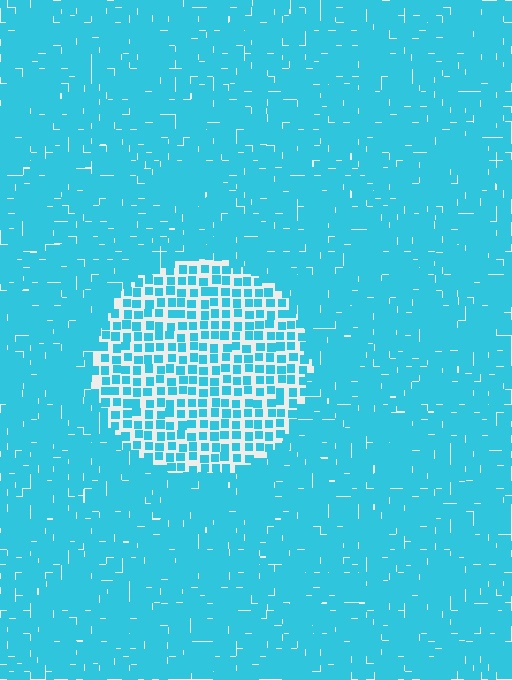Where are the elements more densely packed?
The elements are more densely packed outside the circle boundary.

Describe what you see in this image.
The image contains small cyan elements arranged at two different densities. A circle-shaped region is visible where the elements are less densely packed than the surrounding area.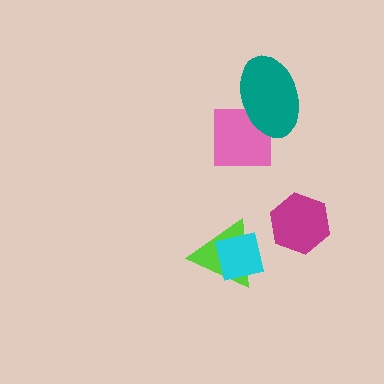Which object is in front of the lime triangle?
The cyan square is in front of the lime triangle.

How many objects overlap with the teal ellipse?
1 object overlaps with the teal ellipse.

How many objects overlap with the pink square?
1 object overlaps with the pink square.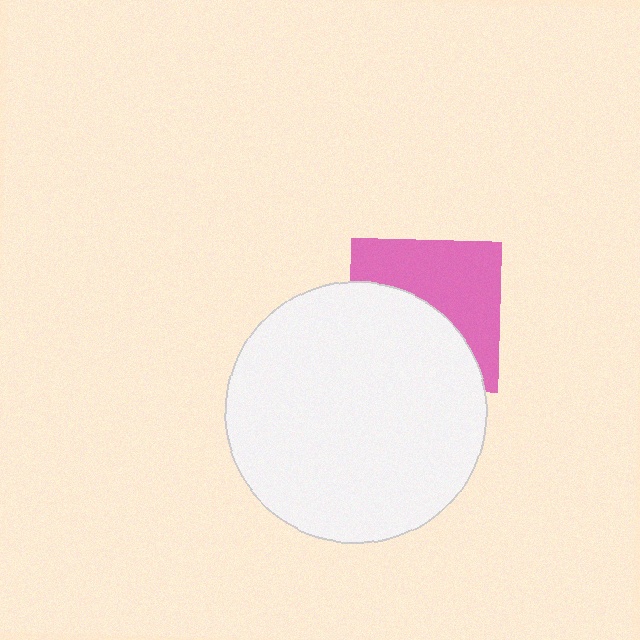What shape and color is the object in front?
The object in front is a white circle.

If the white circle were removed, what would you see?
You would see the complete pink square.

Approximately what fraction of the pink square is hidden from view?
Roughly 51% of the pink square is hidden behind the white circle.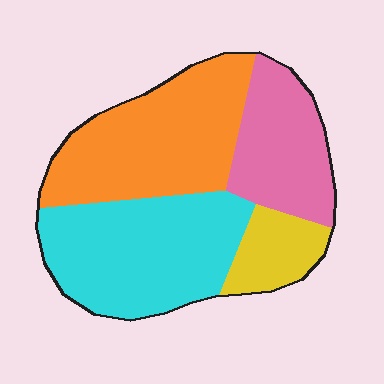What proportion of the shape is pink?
Pink covers 21% of the shape.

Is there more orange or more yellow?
Orange.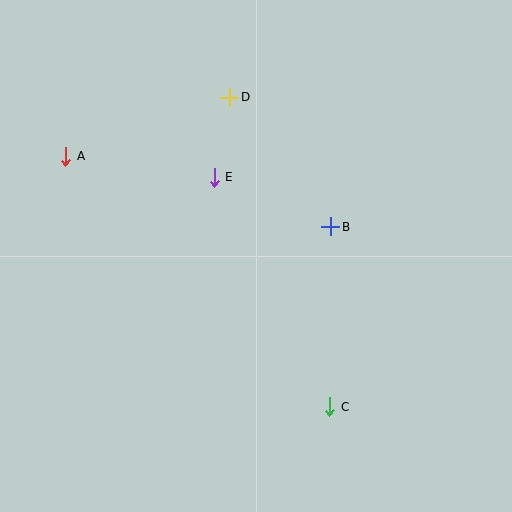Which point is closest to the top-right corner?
Point B is closest to the top-right corner.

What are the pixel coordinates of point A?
Point A is at (66, 156).